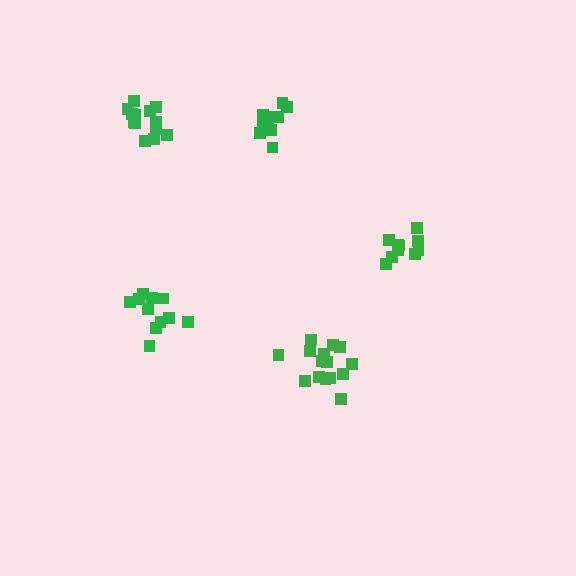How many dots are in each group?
Group 1: 15 dots, Group 2: 11 dots, Group 3: 13 dots, Group 4: 11 dots, Group 5: 10 dots (60 total).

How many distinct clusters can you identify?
There are 5 distinct clusters.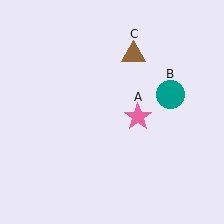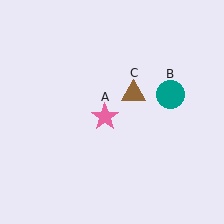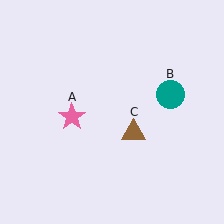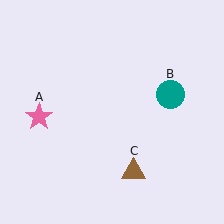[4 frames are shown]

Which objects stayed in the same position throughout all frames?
Teal circle (object B) remained stationary.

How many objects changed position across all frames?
2 objects changed position: pink star (object A), brown triangle (object C).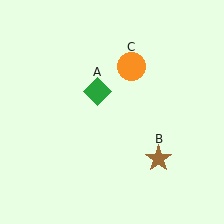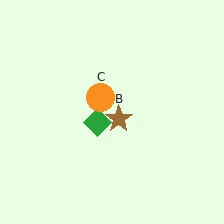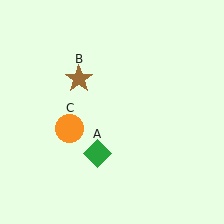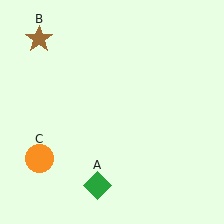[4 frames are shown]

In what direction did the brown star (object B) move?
The brown star (object B) moved up and to the left.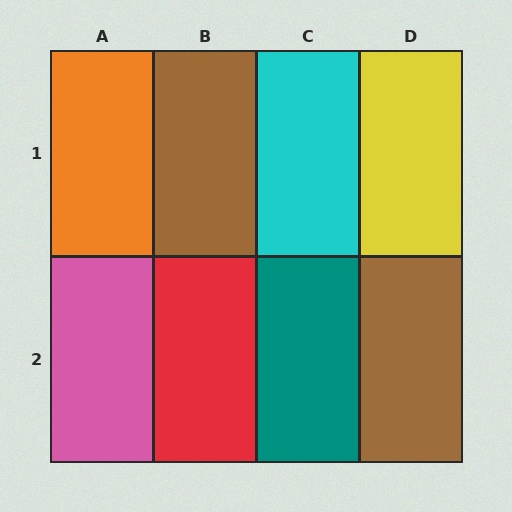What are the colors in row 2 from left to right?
Pink, red, teal, brown.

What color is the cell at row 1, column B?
Brown.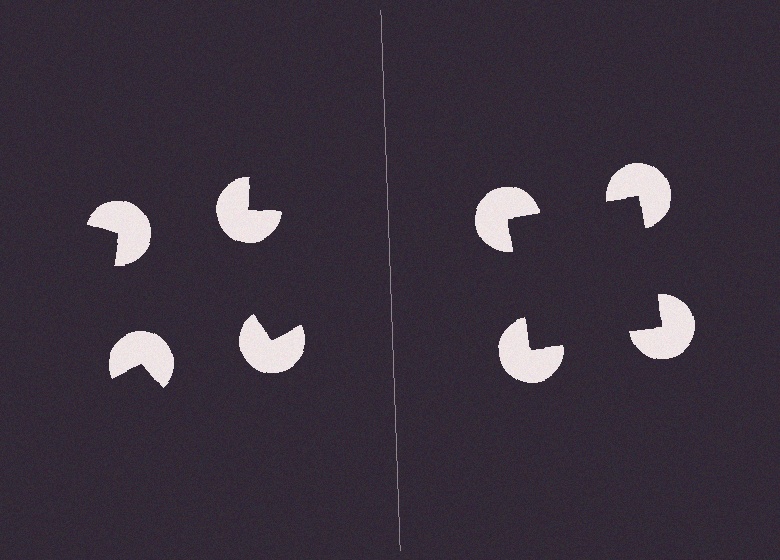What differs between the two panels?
The pac-man discs are positioned identically on both sides; only the wedge orientations differ. On the right they align to a square; on the left they are misaligned.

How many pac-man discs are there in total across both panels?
8 — 4 on each side.